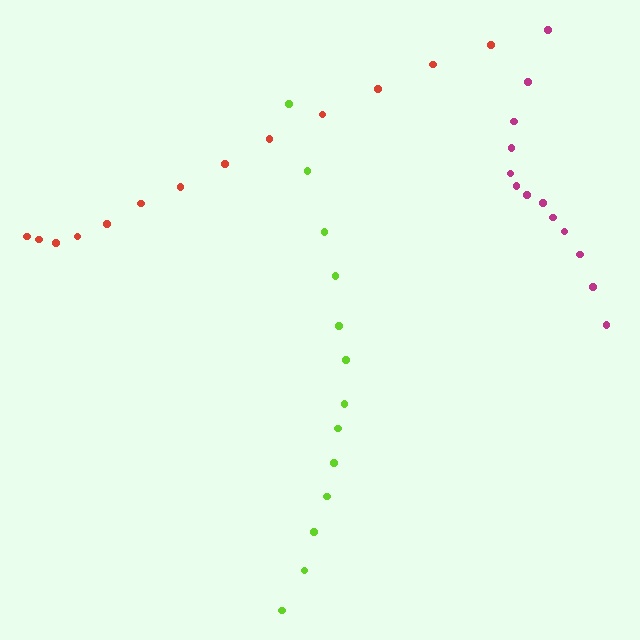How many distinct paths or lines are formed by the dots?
There are 3 distinct paths.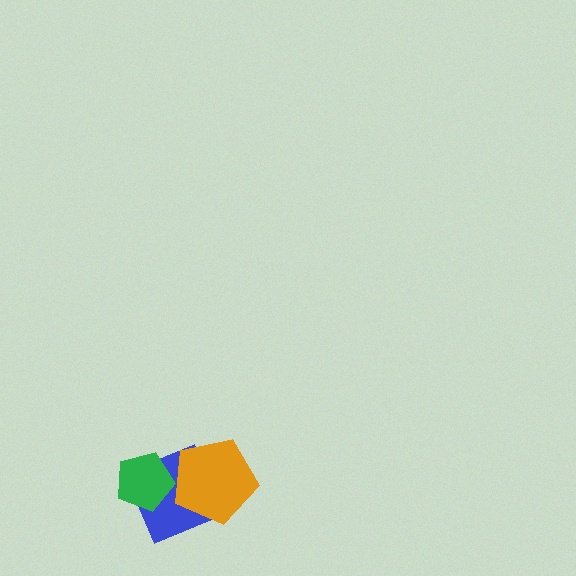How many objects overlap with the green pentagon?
1 object overlaps with the green pentagon.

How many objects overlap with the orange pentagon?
1 object overlaps with the orange pentagon.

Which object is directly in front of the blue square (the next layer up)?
The green pentagon is directly in front of the blue square.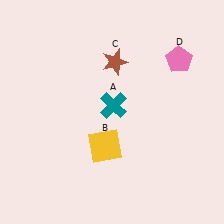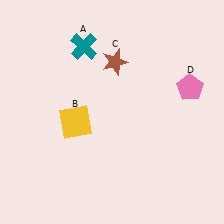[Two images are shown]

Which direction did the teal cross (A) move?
The teal cross (A) moved up.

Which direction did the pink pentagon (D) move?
The pink pentagon (D) moved down.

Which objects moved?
The objects that moved are: the teal cross (A), the yellow square (B), the pink pentagon (D).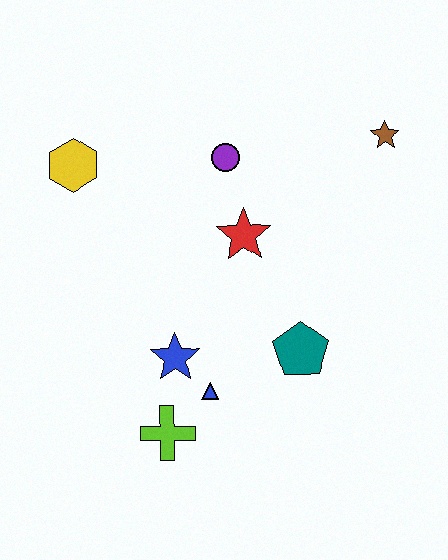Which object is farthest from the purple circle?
The lime cross is farthest from the purple circle.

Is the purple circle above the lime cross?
Yes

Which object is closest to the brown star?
The purple circle is closest to the brown star.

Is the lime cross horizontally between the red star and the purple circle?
No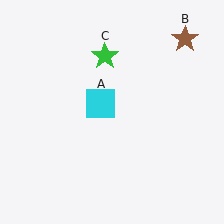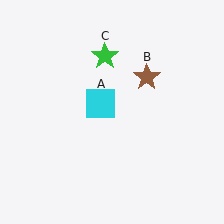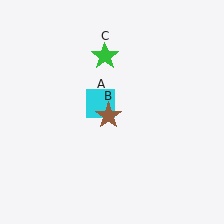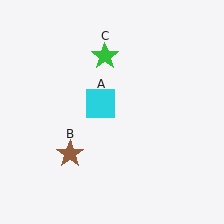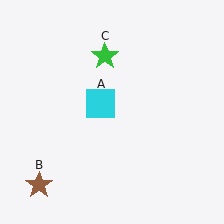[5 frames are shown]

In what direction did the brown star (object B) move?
The brown star (object B) moved down and to the left.